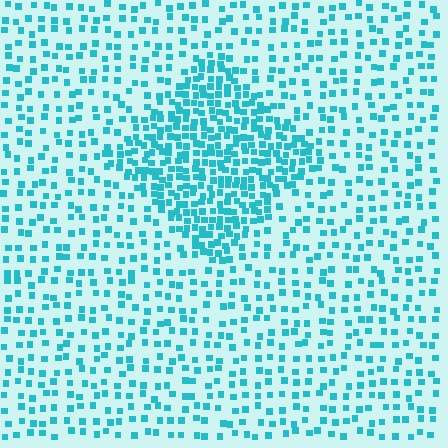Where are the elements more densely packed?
The elements are more densely packed inside the diamond boundary.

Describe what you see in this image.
The image contains small cyan elements arranged at two different densities. A diamond-shaped region is visible where the elements are more densely packed than the surrounding area.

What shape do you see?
I see a diamond.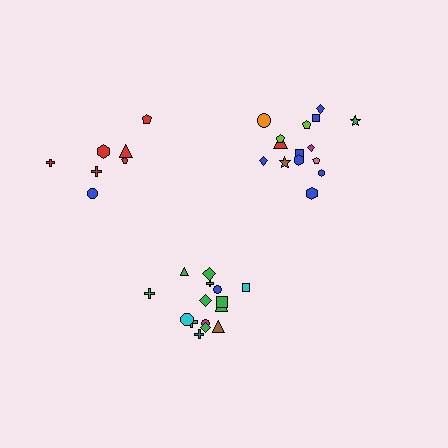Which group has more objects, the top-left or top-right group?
The top-right group.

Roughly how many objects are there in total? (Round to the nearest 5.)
Roughly 35 objects in total.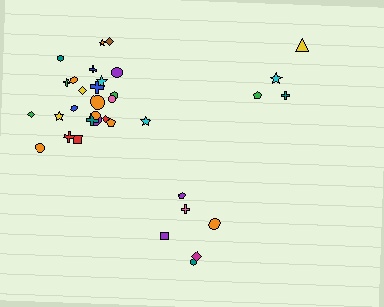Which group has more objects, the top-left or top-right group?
The top-left group.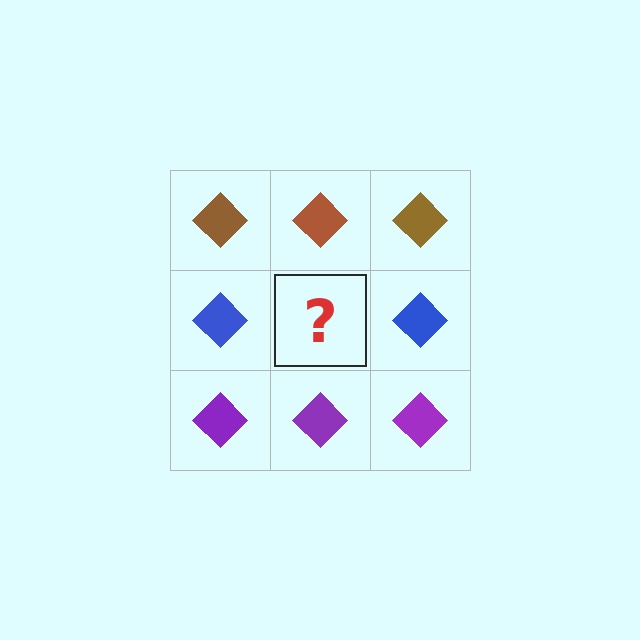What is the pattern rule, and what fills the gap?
The rule is that each row has a consistent color. The gap should be filled with a blue diamond.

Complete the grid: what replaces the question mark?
The question mark should be replaced with a blue diamond.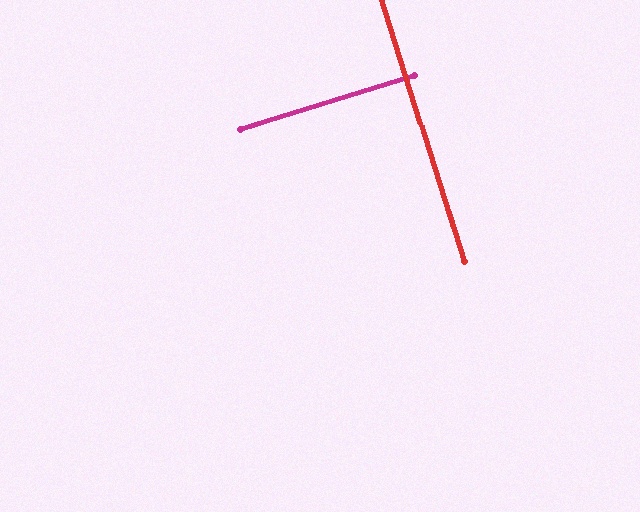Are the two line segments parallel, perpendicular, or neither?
Perpendicular — they meet at approximately 90°.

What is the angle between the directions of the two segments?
Approximately 90 degrees.